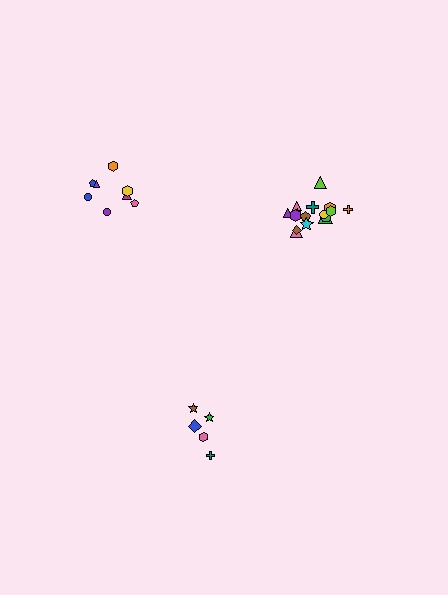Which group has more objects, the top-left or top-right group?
The top-right group.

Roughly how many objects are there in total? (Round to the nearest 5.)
Roughly 30 objects in total.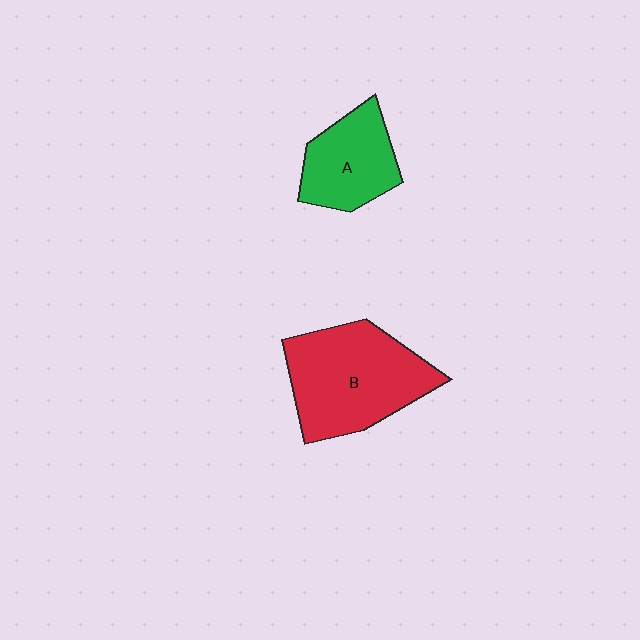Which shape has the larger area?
Shape B (red).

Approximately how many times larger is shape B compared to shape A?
Approximately 1.7 times.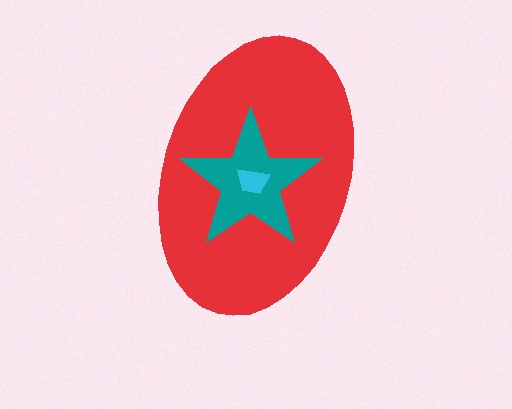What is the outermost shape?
The red ellipse.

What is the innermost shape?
The cyan trapezoid.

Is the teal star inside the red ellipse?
Yes.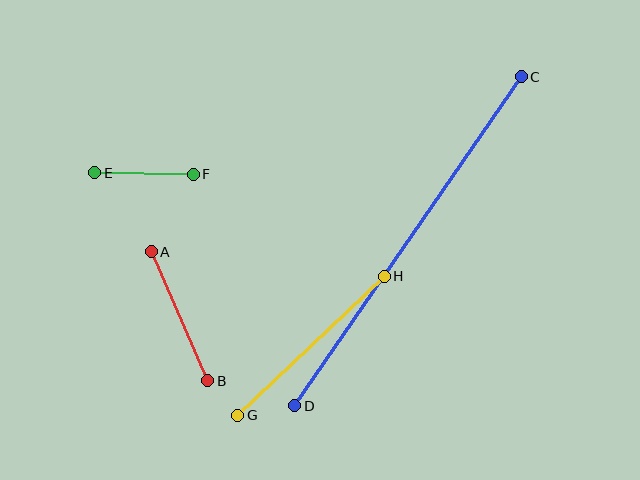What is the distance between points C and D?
The distance is approximately 399 pixels.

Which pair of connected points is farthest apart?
Points C and D are farthest apart.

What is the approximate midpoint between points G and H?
The midpoint is at approximately (311, 346) pixels.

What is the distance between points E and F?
The distance is approximately 99 pixels.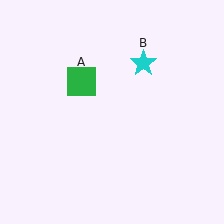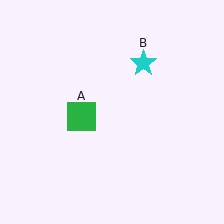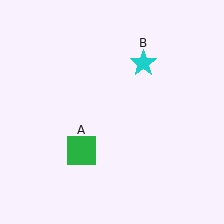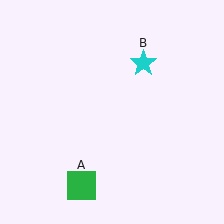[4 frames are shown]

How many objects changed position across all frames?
1 object changed position: green square (object A).